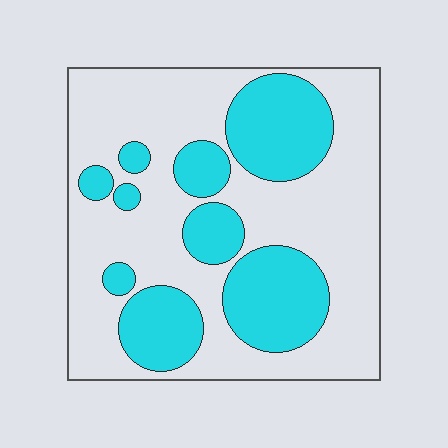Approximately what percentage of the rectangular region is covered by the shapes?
Approximately 35%.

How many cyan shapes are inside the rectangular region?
9.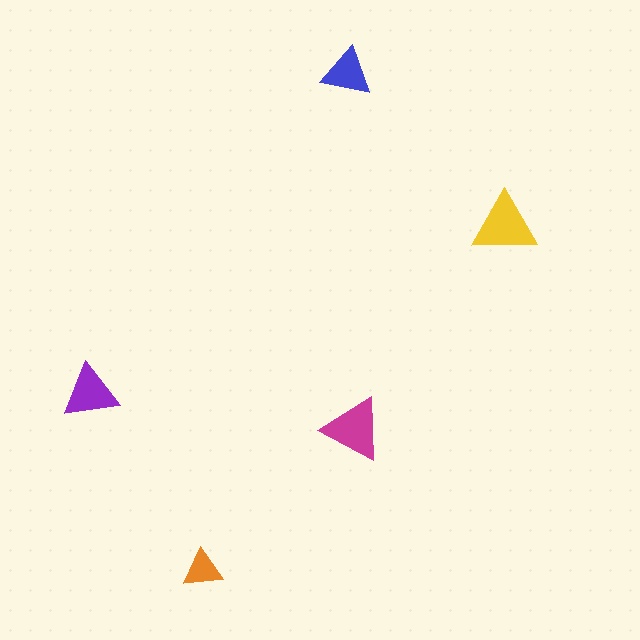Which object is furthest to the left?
The purple triangle is leftmost.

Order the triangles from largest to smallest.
the yellow one, the magenta one, the purple one, the blue one, the orange one.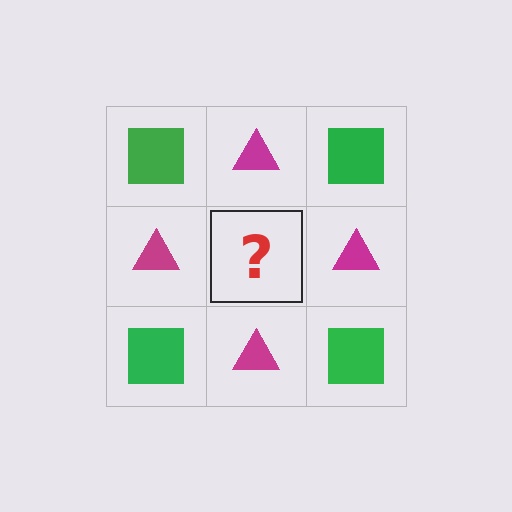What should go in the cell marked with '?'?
The missing cell should contain a green square.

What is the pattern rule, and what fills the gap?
The rule is that it alternates green square and magenta triangle in a checkerboard pattern. The gap should be filled with a green square.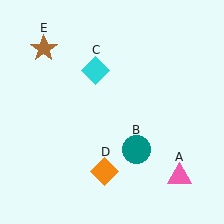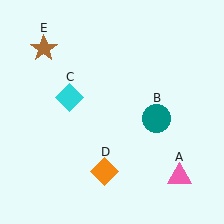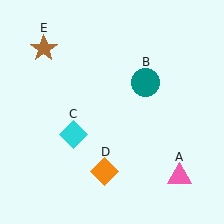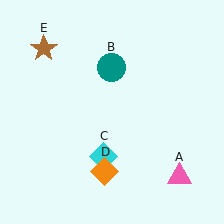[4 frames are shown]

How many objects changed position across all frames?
2 objects changed position: teal circle (object B), cyan diamond (object C).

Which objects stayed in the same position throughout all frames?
Pink triangle (object A) and orange diamond (object D) and brown star (object E) remained stationary.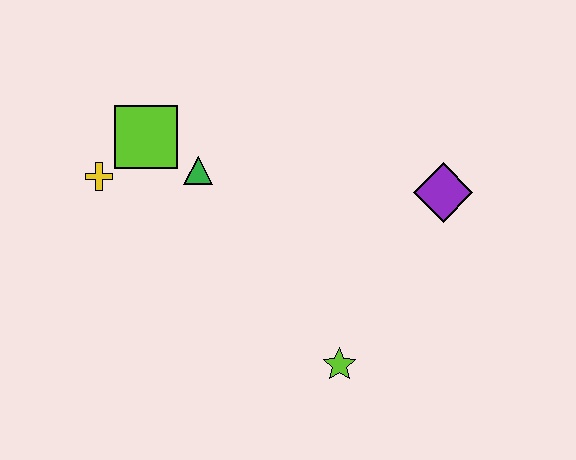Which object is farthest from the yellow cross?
The purple diamond is farthest from the yellow cross.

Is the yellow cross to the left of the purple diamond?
Yes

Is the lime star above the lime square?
No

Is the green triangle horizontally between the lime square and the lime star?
Yes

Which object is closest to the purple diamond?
The lime star is closest to the purple diamond.